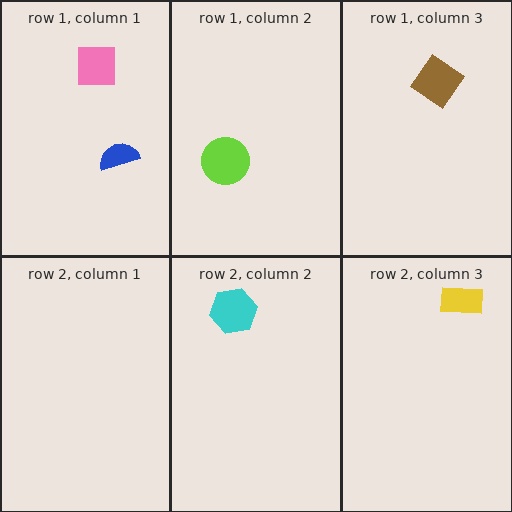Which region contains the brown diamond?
The row 1, column 3 region.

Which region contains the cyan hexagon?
The row 2, column 2 region.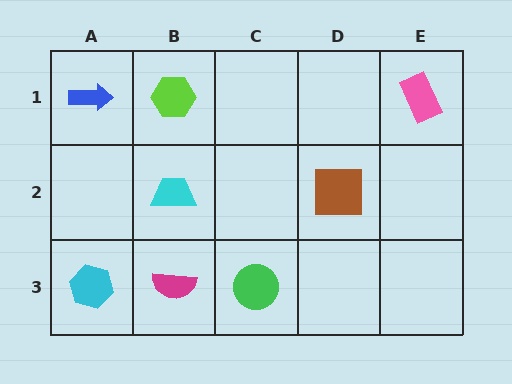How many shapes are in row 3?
3 shapes.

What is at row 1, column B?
A lime hexagon.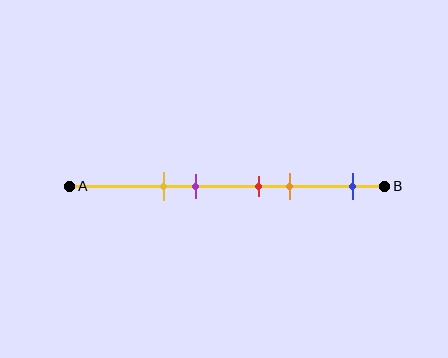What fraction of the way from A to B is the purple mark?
The purple mark is approximately 40% (0.4) of the way from A to B.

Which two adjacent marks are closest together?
The red and orange marks are the closest adjacent pair.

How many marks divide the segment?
There are 5 marks dividing the segment.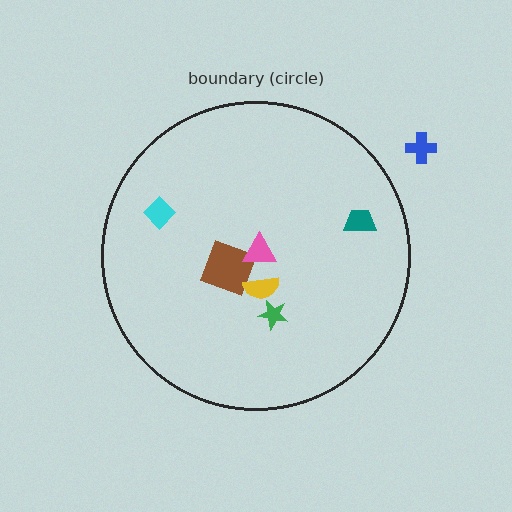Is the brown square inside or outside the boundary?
Inside.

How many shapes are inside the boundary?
6 inside, 1 outside.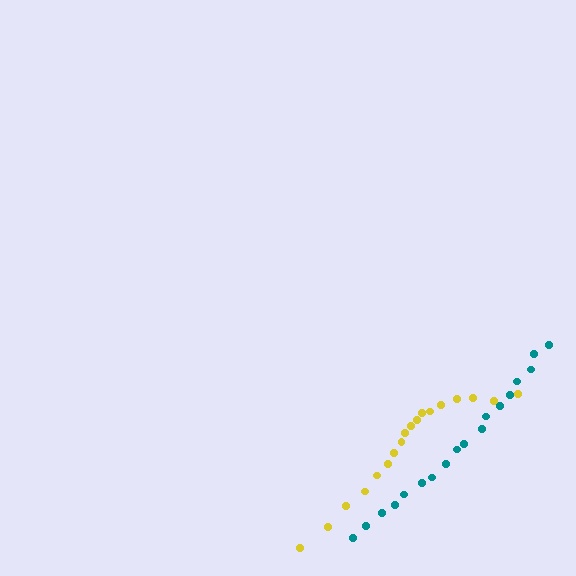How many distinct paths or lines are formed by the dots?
There are 2 distinct paths.